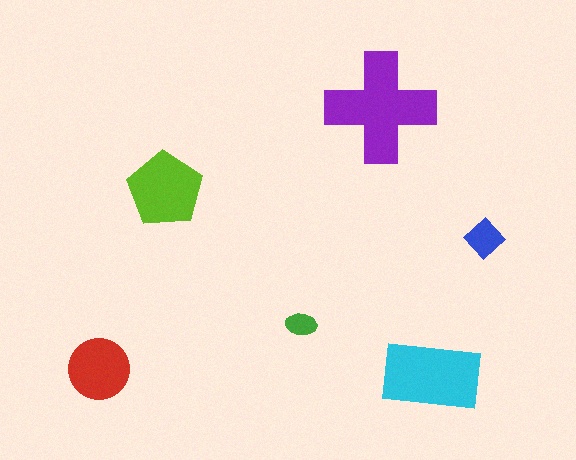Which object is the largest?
The purple cross.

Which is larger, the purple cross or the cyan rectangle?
The purple cross.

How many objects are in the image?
There are 6 objects in the image.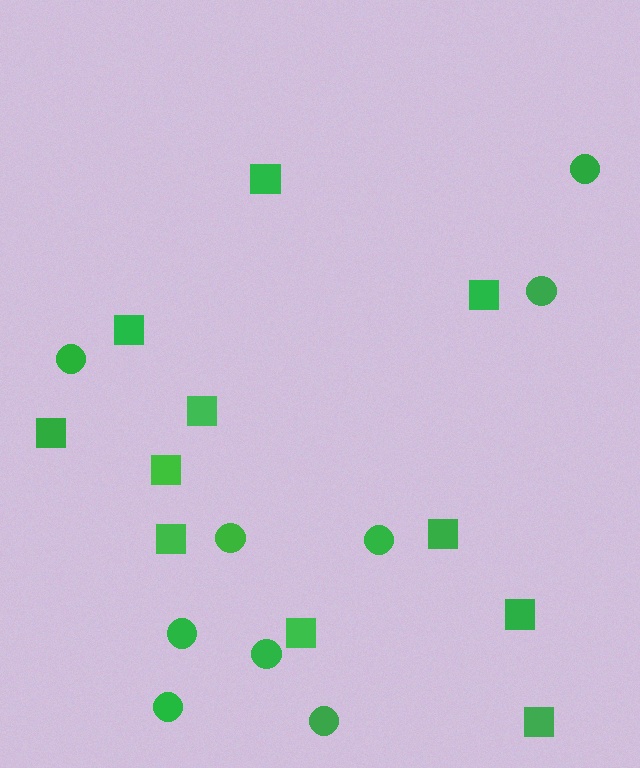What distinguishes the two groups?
There are 2 groups: one group of squares (11) and one group of circles (9).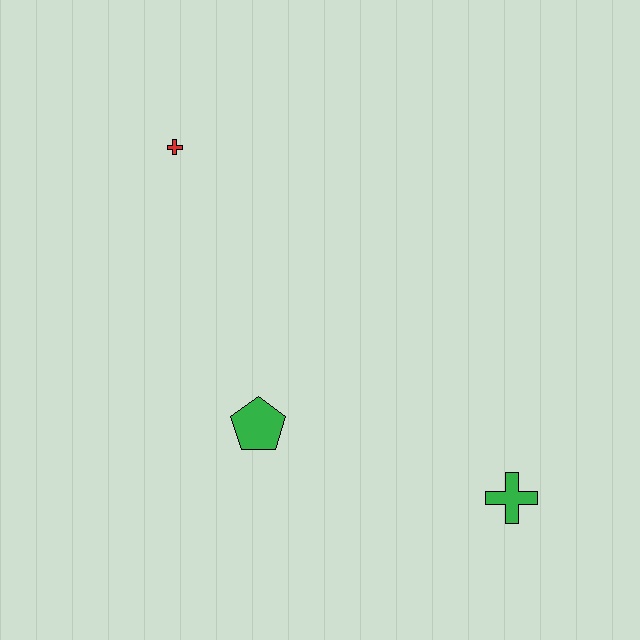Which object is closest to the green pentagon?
The green cross is closest to the green pentagon.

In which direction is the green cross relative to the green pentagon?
The green cross is to the right of the green pentagon.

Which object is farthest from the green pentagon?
The red cross is farthest from the green pentagon.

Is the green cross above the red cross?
No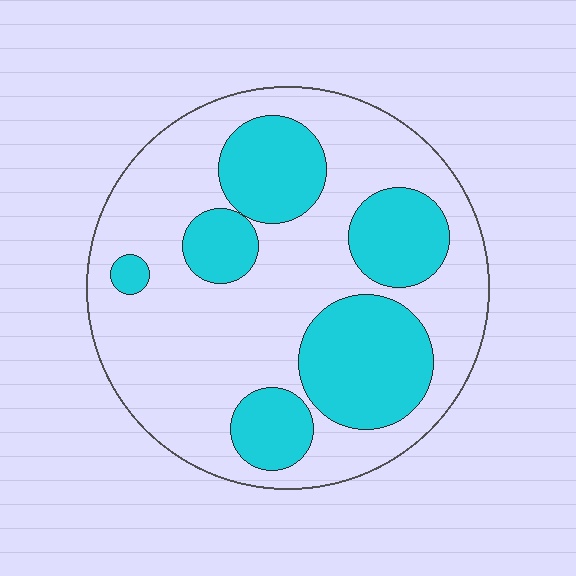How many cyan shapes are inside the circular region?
6.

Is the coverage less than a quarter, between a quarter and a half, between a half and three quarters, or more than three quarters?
Between a quarter and a half.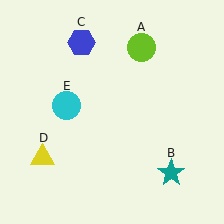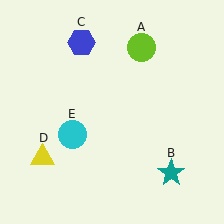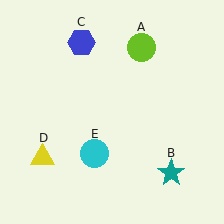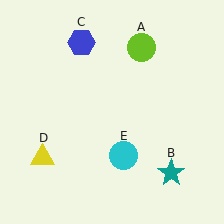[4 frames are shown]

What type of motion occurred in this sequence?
The cyan circle (object E) rotated counterclockwise around the center of the scene.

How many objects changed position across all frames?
1 object changed position: cyan circle (object E).